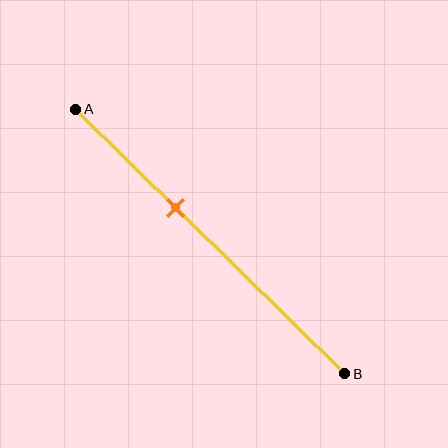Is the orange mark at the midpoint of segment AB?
No, the mark is at about 35% from A, not at the 50% midpoint.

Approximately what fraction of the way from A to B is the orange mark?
The orange mark is approximately 35% of the way from A to B.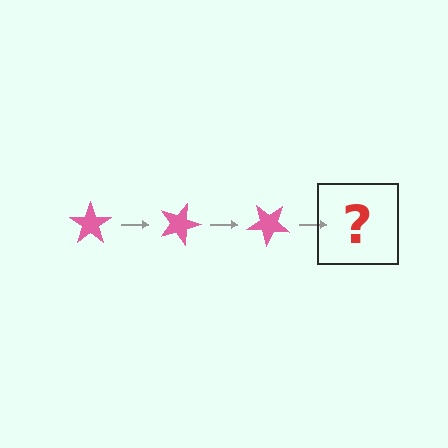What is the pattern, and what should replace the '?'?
The pattern is that the star rotates 20 degrees each step. The '?' should be a pink star rotated 60 degrees.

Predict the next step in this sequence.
The next step is a pink star rotated 60 degrees.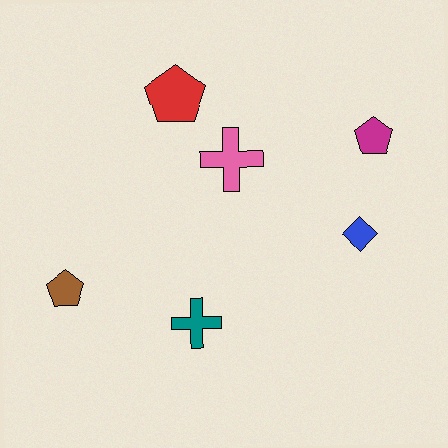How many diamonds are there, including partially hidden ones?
There is 1 diamond.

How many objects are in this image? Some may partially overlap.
There are 6 objects.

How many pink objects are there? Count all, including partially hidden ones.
There is 1 pink object.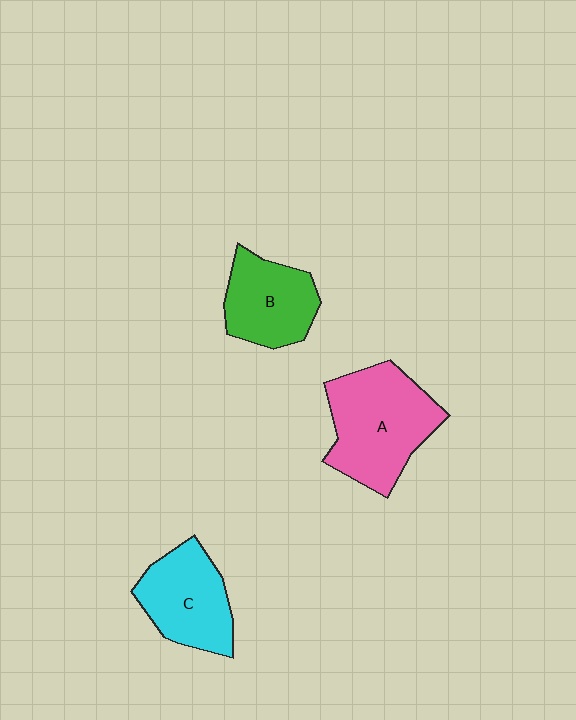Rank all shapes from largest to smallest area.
From largest to smallest: A (pink), C (cyan), B (green).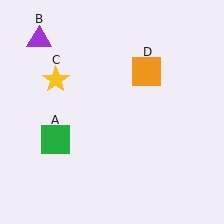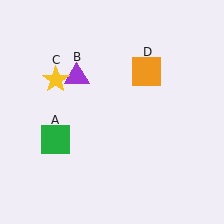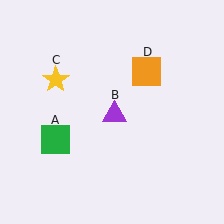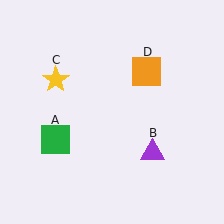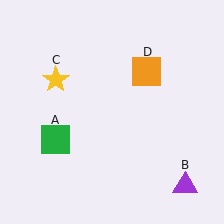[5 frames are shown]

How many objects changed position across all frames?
1 object changed position: purple triangle (object B).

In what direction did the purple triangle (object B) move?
The purple triangle (object B) moved down and to the right.